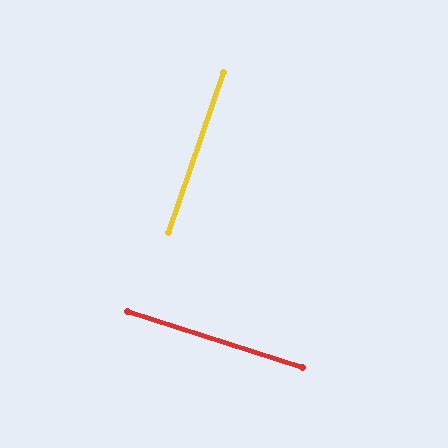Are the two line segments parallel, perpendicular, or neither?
Perpendicular — they meet at approximately 89°.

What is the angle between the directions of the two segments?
Approximately 89 degrees.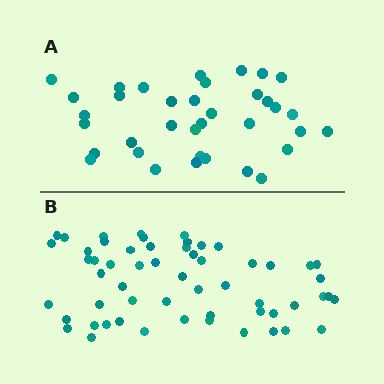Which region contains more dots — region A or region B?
Region B (the bottom region) has more dots.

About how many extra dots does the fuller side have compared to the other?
Region B has approximately 20 more dots than region A.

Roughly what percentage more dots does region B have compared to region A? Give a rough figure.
About 60% more.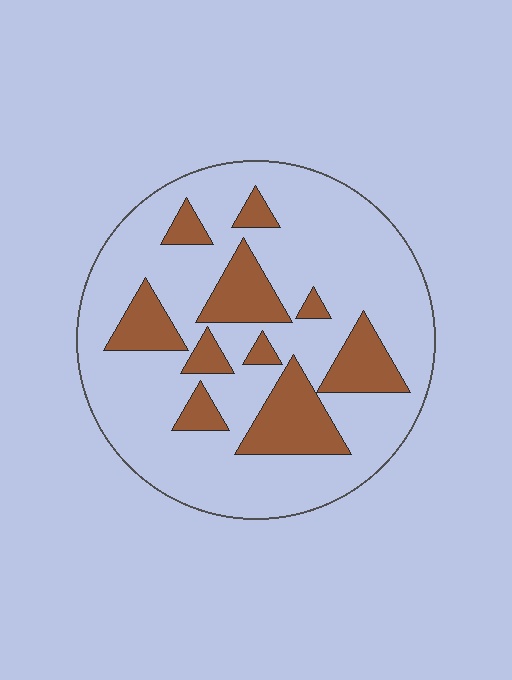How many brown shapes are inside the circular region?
10.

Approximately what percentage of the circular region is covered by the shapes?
Approximately 25%.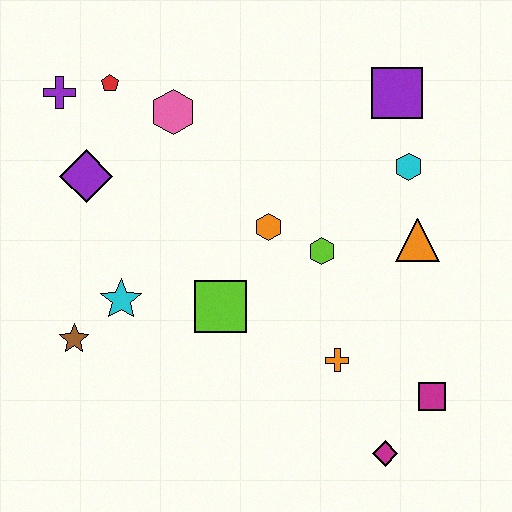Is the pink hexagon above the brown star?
Yes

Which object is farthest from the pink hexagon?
The magenta diamond is farthest from the pink hexagon.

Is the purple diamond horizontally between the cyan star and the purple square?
No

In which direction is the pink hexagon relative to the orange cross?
The pink hexagon is above the orange cross.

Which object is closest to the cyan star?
The brown star is closest to the cyan star.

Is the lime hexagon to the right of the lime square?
Yes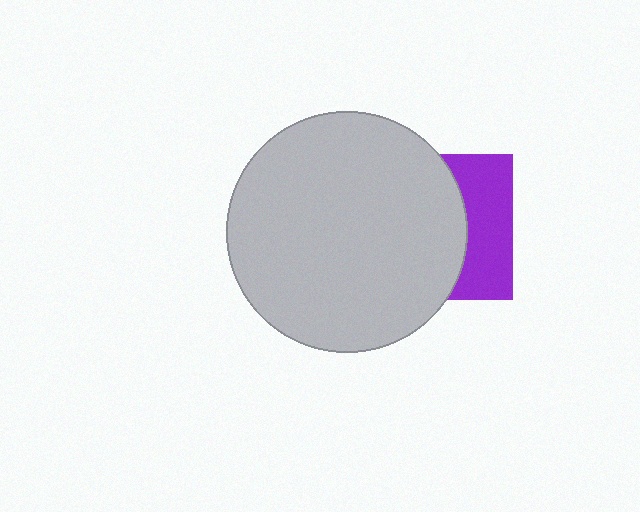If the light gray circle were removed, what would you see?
You would see the complete purple square.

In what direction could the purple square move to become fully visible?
The purple square could move right. That would shift it out from behind the light gray circle entirely.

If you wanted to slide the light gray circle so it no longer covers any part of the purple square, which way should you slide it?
Slide it left — that is the most direct way to separate the two shapes.